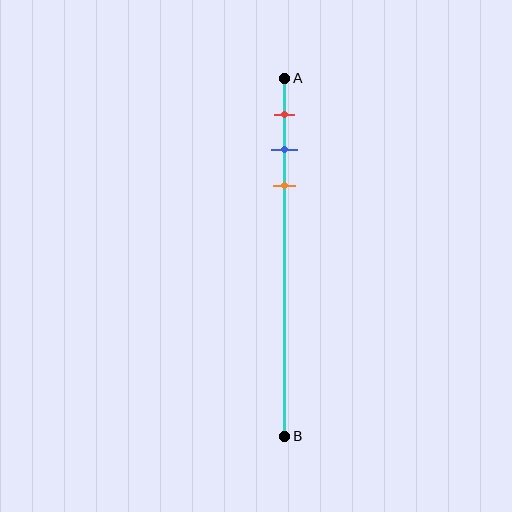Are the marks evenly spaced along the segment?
Yes, the marks are approximately evenly spaced.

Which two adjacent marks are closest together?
The blue and orange marks are the closest adjacent pair.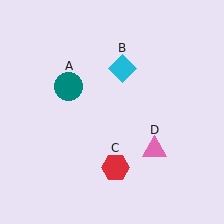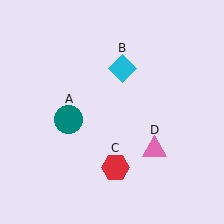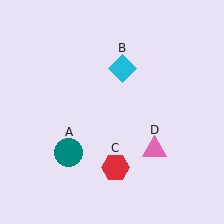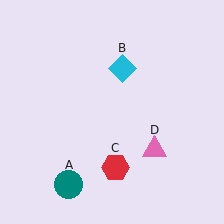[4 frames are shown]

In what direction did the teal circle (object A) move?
The teal circle (object A) moved down.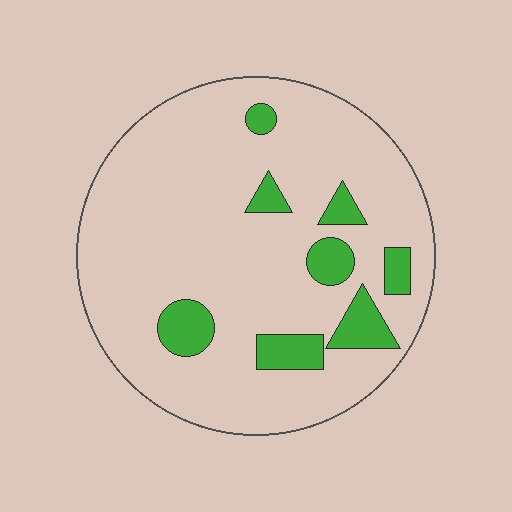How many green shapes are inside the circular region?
8.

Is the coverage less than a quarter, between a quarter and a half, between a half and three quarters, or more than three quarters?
Less than a quarter.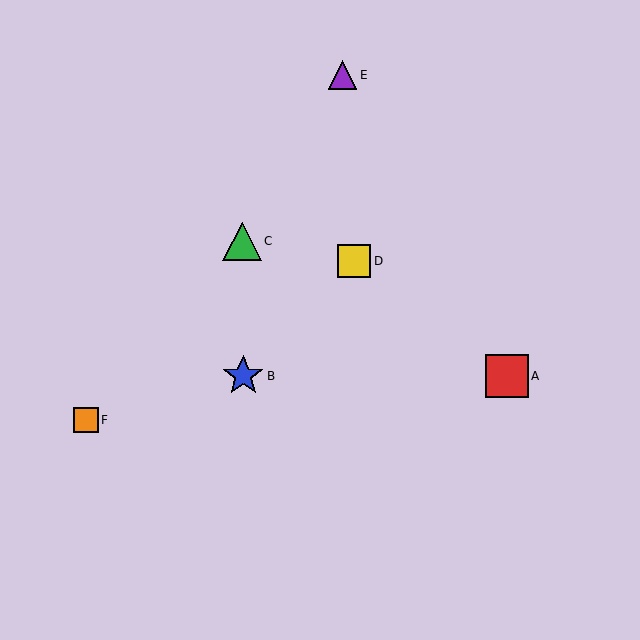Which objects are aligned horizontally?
Objects A, B are aligned horizontally.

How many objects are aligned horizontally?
2 objects (A, B) are aligned horizontally.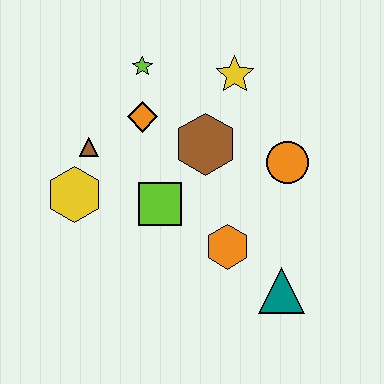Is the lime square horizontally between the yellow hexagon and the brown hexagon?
Yes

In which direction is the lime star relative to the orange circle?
The lime star is to the left of the orange circle.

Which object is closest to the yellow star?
The brown hexagon is closest to the yellow star.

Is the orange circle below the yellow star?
Yes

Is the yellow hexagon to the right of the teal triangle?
No